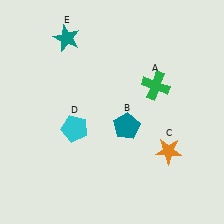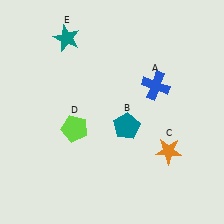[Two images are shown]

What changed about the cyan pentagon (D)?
In Image 1, D is cyan. In Image 2, it changed to lime.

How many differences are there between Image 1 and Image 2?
There are 2 differences between the two images.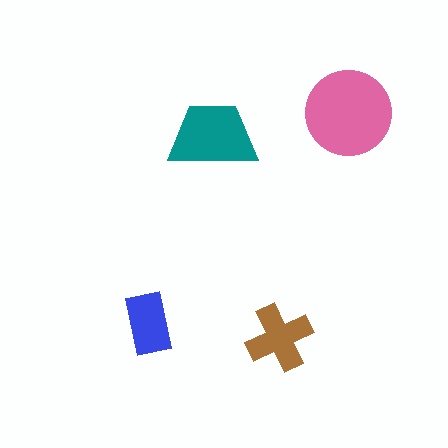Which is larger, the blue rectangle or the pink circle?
The pink circle.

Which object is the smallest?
The blue rectangle.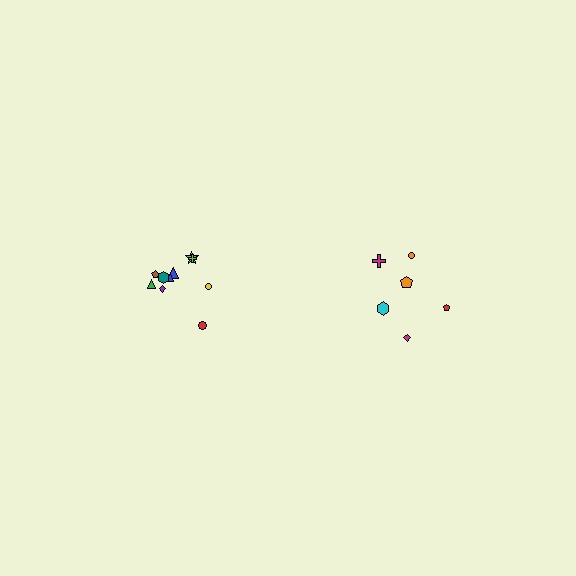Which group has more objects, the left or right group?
The left group.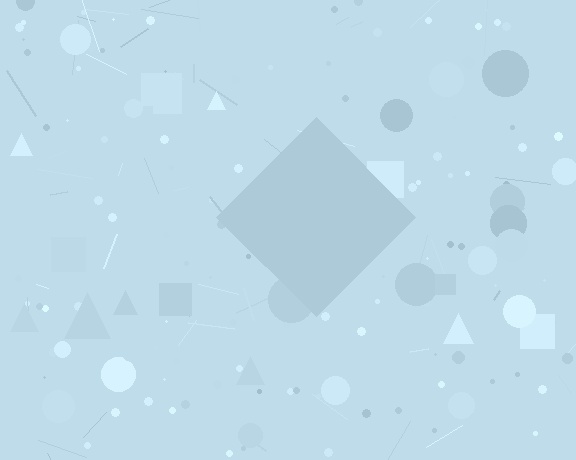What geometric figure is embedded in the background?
A diamond is embedded in the background.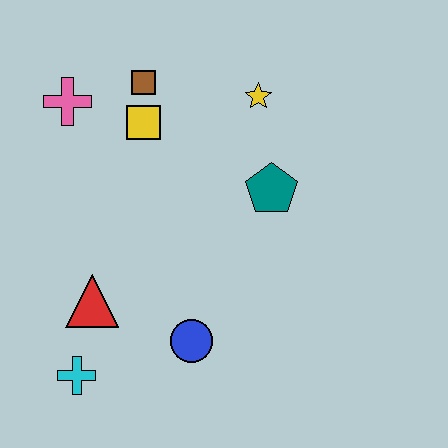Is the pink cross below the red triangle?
No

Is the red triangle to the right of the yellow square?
No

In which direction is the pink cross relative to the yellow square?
The pink cross is to the left of the yellow square.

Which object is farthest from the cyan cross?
The yellow star is farthest from the cyan cross.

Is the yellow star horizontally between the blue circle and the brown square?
No